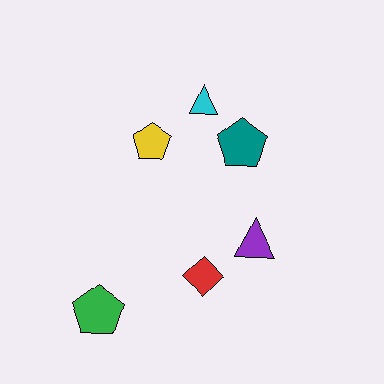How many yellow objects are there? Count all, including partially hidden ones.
There is 1 yellow object.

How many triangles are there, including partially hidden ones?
There are 2 triangles.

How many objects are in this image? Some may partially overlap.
There are 6 objects.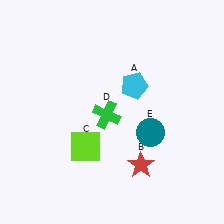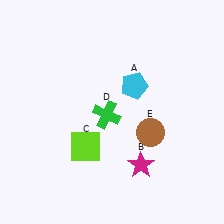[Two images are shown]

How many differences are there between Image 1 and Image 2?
There are 2 differences between the two images.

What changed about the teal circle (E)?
In Image 1, E is teal. In Image 2, it changed to brown.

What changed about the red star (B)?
In Image 1, B is red. In Image 2, it changed to magenta.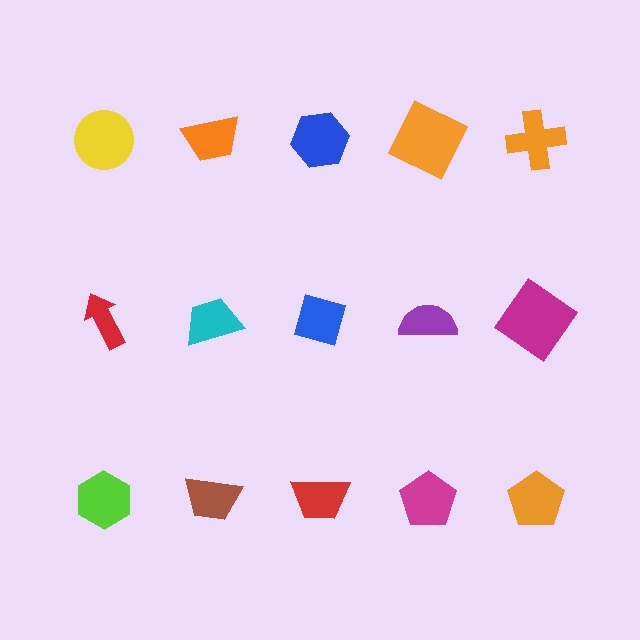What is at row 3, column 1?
A lime hexagon.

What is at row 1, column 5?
An orange cross.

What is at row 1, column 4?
An orange square.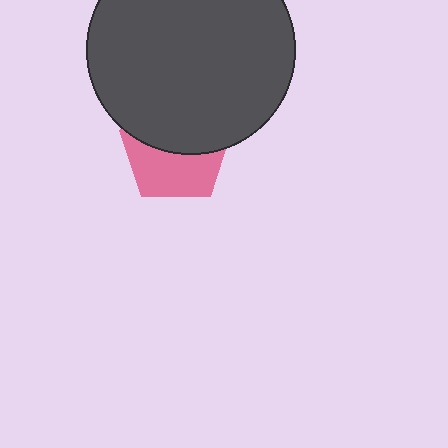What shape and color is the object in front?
The object in front is a dark gray circle.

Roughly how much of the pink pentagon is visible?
About half of it is visible (roughly 49%).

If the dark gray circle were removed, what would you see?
You would see the complete pink pentagon.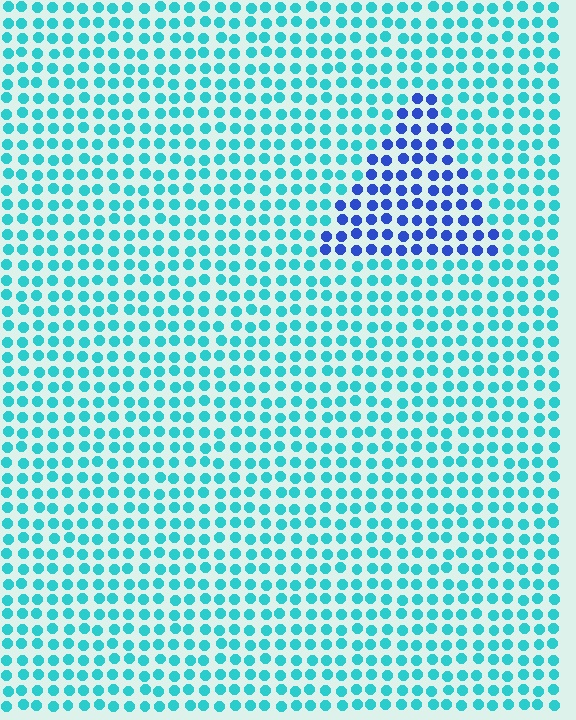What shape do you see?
I see a triangle.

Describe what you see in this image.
The image is filled with small cyan elements in a uniform arrangement. A triangle-shaped region is visible where the elements are tinted to a slightly different hue, forming a subtle color boundary.